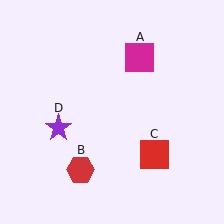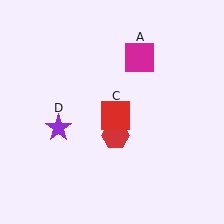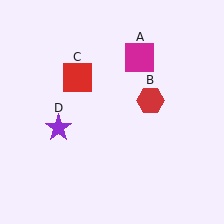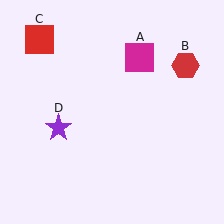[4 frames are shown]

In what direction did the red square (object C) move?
The red square (object C) moved up and to the left.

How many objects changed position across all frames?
2 objects changed position: red hexagon (object B), red square (object C).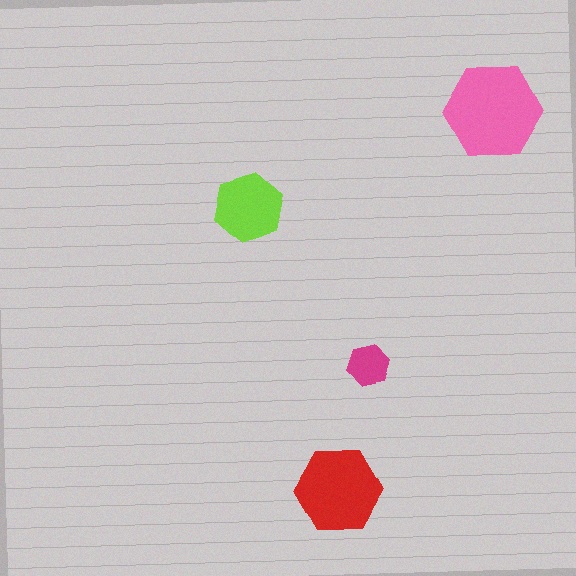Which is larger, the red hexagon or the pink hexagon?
The pink one.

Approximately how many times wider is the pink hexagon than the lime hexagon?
About 1.5 times wider.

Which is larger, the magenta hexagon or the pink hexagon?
The pink one.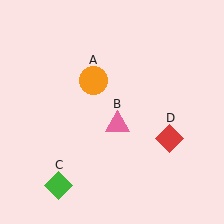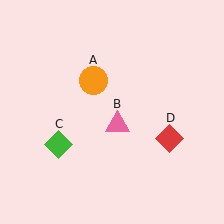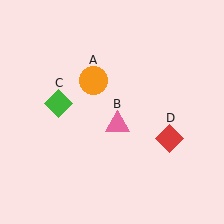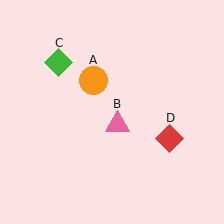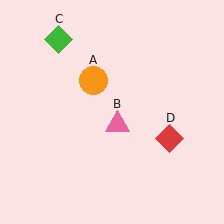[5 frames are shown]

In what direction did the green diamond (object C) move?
The green diamond (object C) moved up.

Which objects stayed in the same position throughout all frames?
Orange circle (object A) and pink triangle (object B) and red diamond (object D) remained stationary.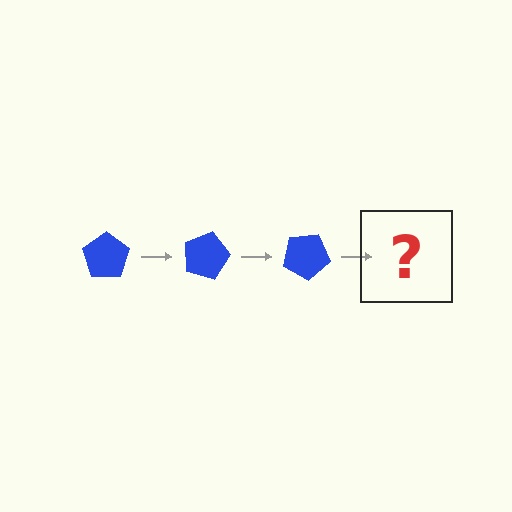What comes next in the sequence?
The next element should be a blue pentagon rotated 45 degrees.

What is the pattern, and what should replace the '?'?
The pattern is that the pentagon rotates 15 degrees each step. The '?' should be a blue pentagon rotated 45 degrees.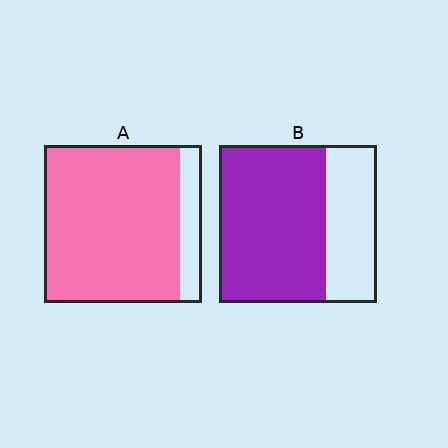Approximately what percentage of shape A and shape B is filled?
A is approximately 85% and B is approximately 70%.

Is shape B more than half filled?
Yes.